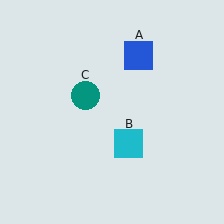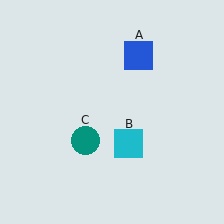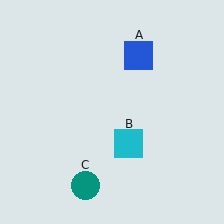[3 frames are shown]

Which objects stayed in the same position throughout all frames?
Blue square (object A) and cyan square (object B) remained stationary.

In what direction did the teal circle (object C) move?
The teal circle (object C) moved down.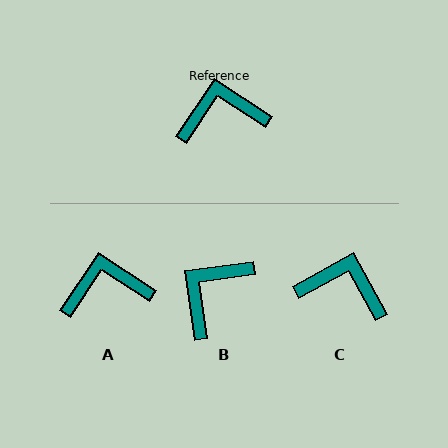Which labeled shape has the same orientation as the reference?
A.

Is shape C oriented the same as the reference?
No, it is off by about 28 degrees.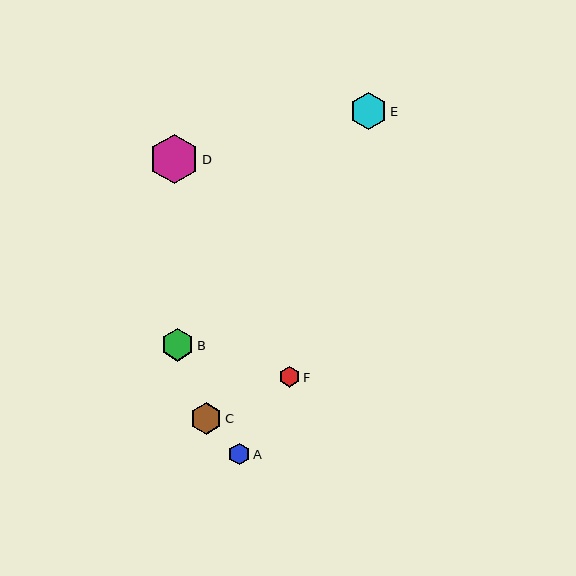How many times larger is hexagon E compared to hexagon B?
Hexagon E is approximately 1.1 times the size of hexagon B.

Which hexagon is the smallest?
Hexagon F is the smallest with a size of approximately 21 pixels.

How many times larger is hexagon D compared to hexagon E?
Hexagon D is approximately 1.3 times the size of hexagon E.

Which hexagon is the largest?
Hexagon D is the largest with a size of approximately 49 pixels.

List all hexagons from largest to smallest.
From largest to smallest: D, E, C, B, A, F.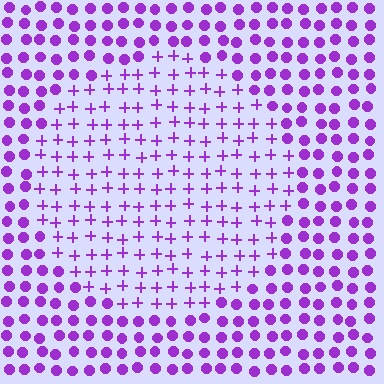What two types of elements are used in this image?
The image uses plus signs inside the circle region and circles outside it.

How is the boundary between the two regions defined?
The boundary is defined by a change in element shape: plus signs inside vs. circles outside. All elements share the same color and spacing.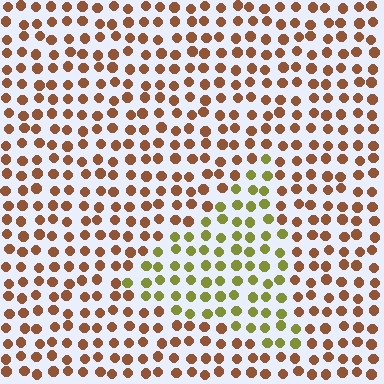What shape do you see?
I see a triangle.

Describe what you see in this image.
The image is filled with small brown elements in a uniform arrangement. A triangle-shaped region is visible where the elements are tinted to a slightly different hue, forming a subtle color boundary.